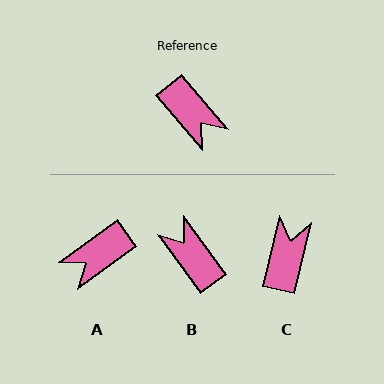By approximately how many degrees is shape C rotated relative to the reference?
Approximately 126 degrees counter-clockwise.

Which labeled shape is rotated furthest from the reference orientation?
B, about 176 degrees away.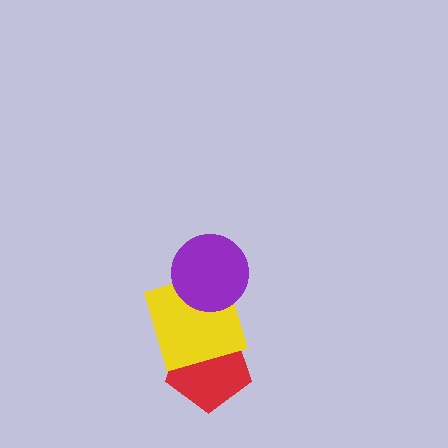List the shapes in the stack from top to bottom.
From top to bottom: the purple circle, the yellow square, the red pentagon.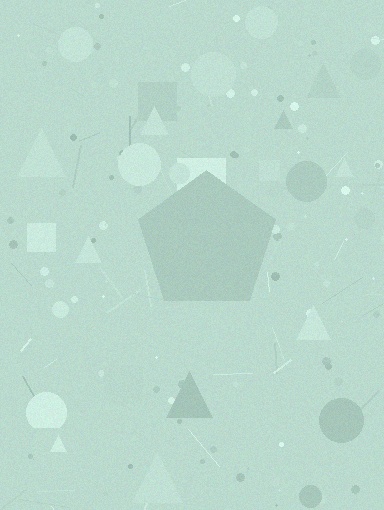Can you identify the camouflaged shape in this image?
The camouflaged shape is a pentagon.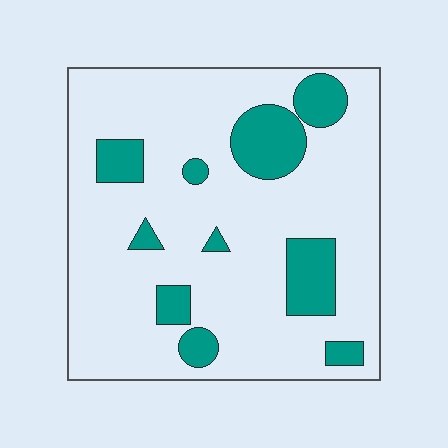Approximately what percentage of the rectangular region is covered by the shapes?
Approximately 20%.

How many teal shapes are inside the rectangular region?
10.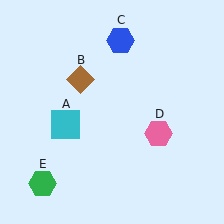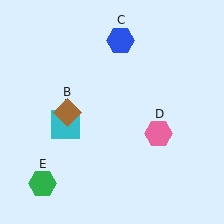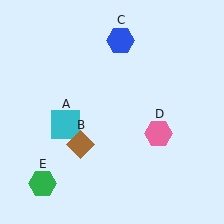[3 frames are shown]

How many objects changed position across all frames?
1 object changed position: brown diamond (object B).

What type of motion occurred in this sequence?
The brown diamond (object B) rotated counterclockwise around the center of the scene.